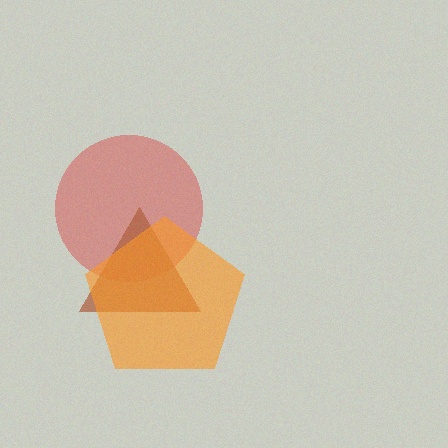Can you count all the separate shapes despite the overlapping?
Yes, there are 3 separate shapes.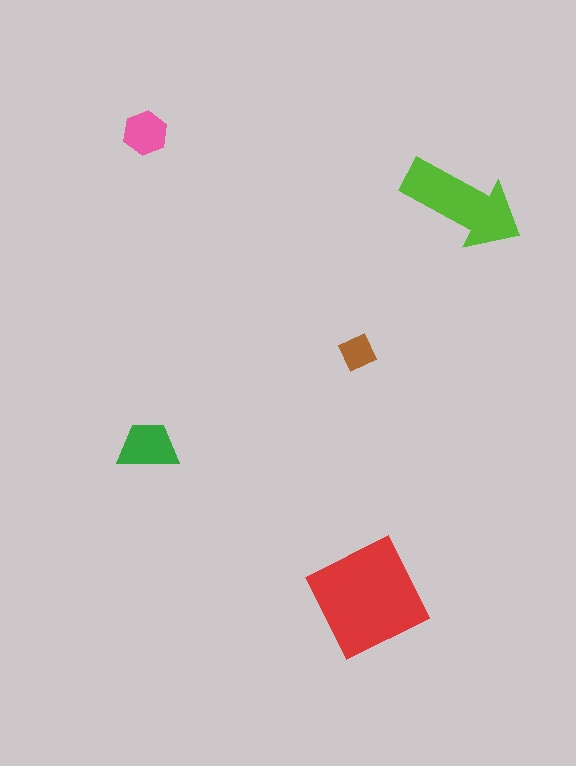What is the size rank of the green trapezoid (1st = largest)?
3rd.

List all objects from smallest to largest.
The brown diamond, the pink hexagon, the green trapezoid, the lime arrow, the red square.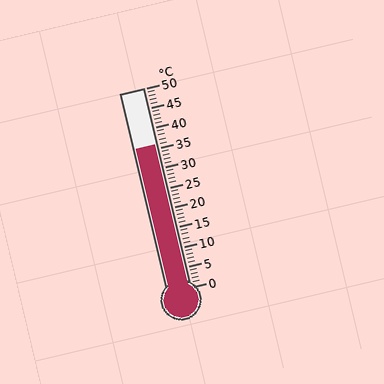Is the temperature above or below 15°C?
The temperature is above 15°C.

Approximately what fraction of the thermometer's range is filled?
The thermometer is filled to approximately 70% of its range.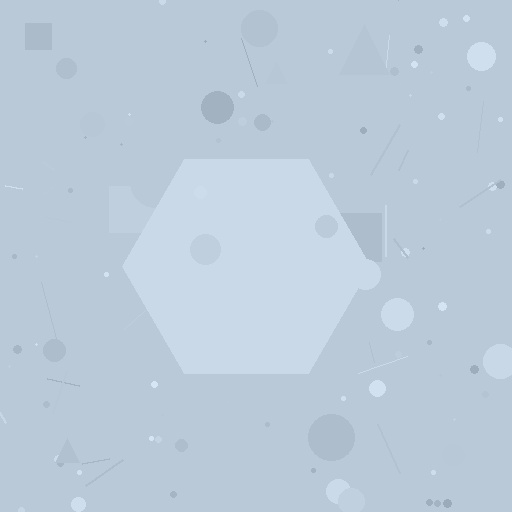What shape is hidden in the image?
A hexagon is hidden in the image.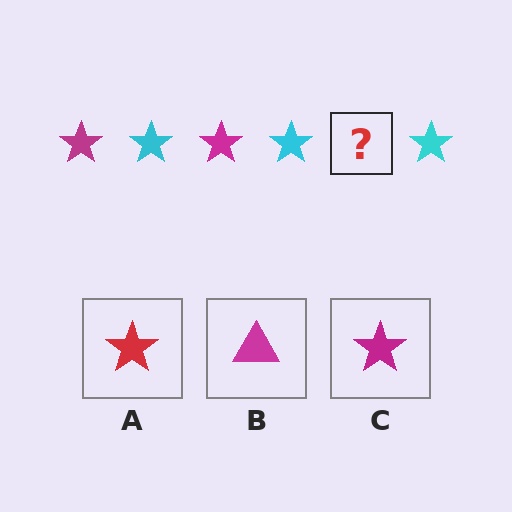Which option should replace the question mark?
Option C.